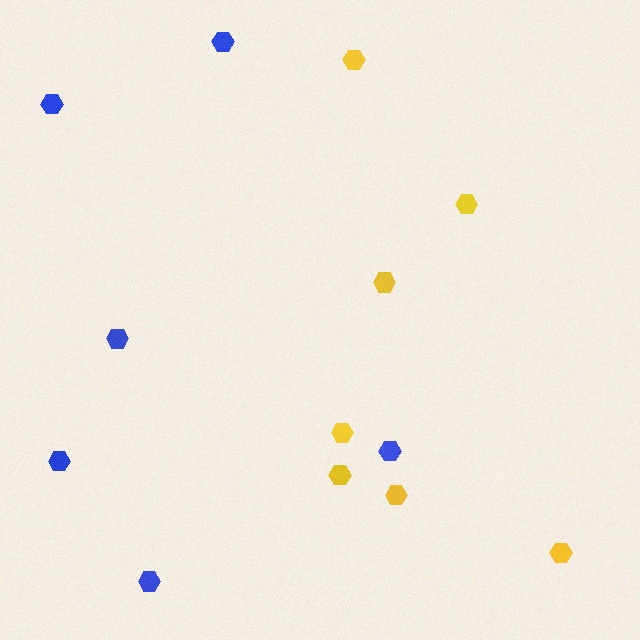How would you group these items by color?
There are 2 groups: one group of yellow hexagons (7) and one group of blue hexagons (6).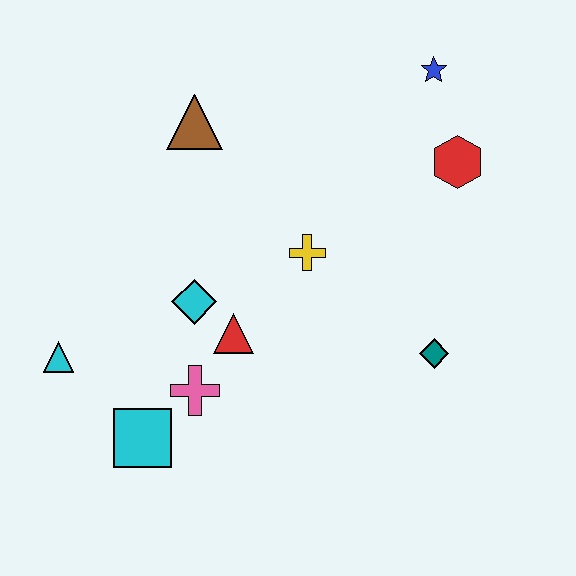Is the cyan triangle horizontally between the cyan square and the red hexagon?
No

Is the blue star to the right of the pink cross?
Yes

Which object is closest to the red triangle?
The cyan diamond is closest to the red triangle.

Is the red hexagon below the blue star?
Yes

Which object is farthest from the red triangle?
The blue star is farthest from the red triangle.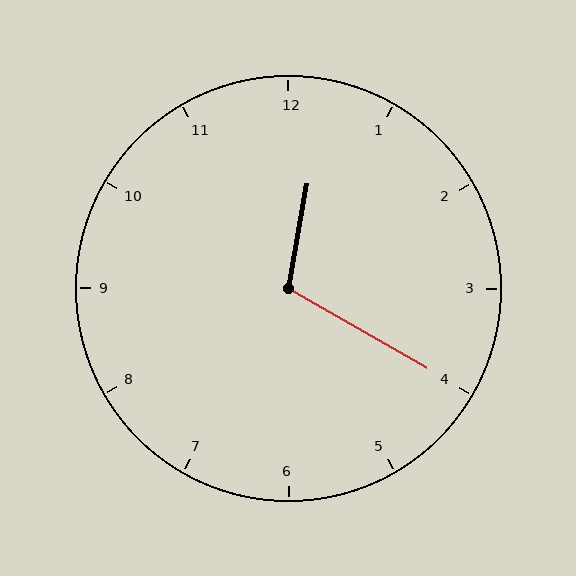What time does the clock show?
12:20.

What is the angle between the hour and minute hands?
Approximately 110 degrees.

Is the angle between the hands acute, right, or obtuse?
It is obtuse.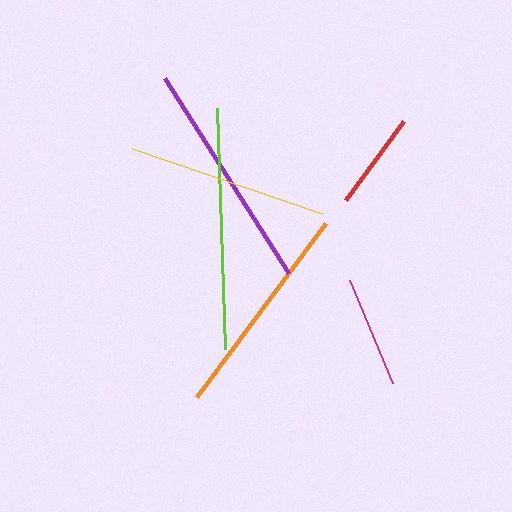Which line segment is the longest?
The lime line is the longest at approximately 241 pixels.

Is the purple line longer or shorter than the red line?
The purple line is longer than the red line.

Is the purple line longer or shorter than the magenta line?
The purple line is longer than the magenta line.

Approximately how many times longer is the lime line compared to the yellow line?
The lime line is approximately 1.2 times the length of the yellow line.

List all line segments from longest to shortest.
From longest to shortest: lime, purple, orange, yellow, magenta, red.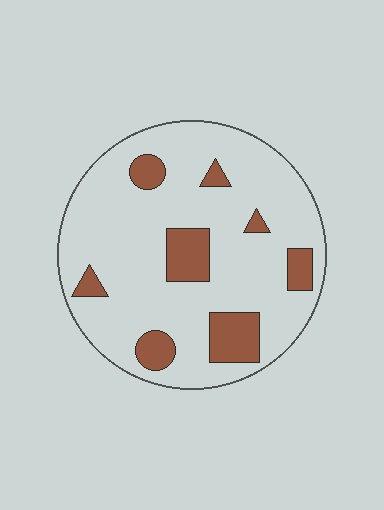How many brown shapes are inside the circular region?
8.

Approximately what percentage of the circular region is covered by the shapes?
Approximately 15%.